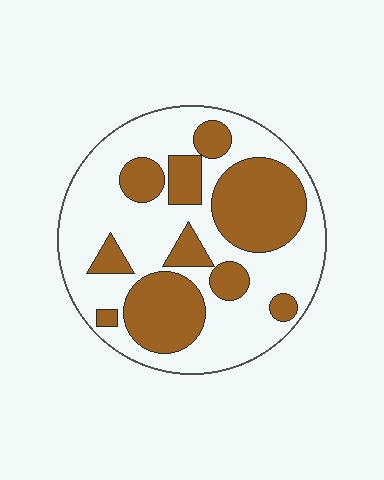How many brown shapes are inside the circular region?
10.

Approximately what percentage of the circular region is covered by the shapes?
Approximately 40%.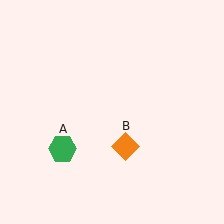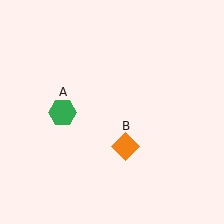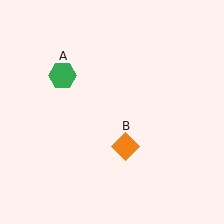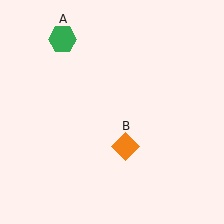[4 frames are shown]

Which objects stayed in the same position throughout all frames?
Orange diamond (object B) remained stationary.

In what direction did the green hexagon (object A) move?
The green hexagon (object A) moved up.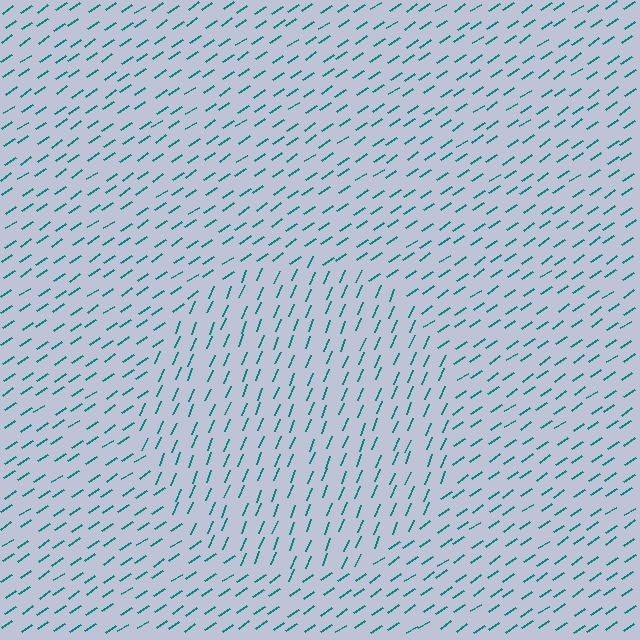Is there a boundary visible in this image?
Yes, there is a texture boundary formed by a change in line orientation.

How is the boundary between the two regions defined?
The boundary is defined purely by a change in line orientation (approximately 34 degrees difference). All lines are the same color and thickness.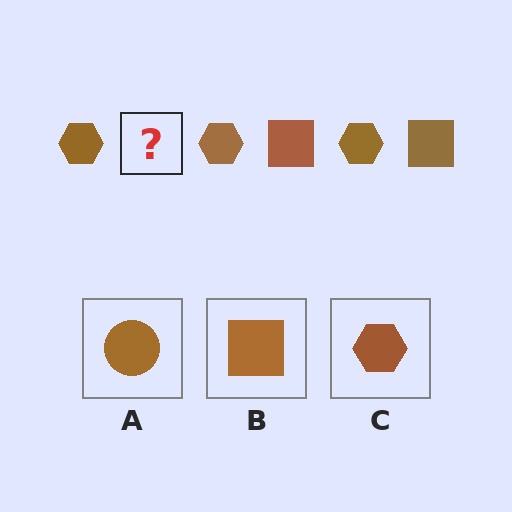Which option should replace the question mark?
Option B.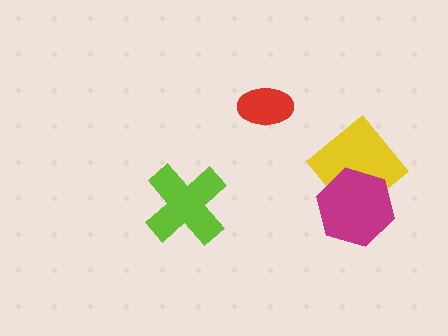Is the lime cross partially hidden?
No, no other shape covers it.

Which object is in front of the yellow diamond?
The magenta hexagon is in front of the yellow diamond.